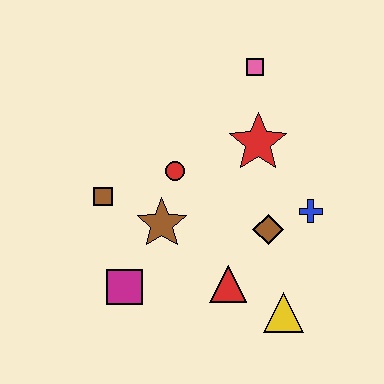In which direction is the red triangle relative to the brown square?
The red triangle is to the right of the brown square.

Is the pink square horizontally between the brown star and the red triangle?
No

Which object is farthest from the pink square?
The magenta square is farthest from the pink square.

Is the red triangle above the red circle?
No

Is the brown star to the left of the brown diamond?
Yes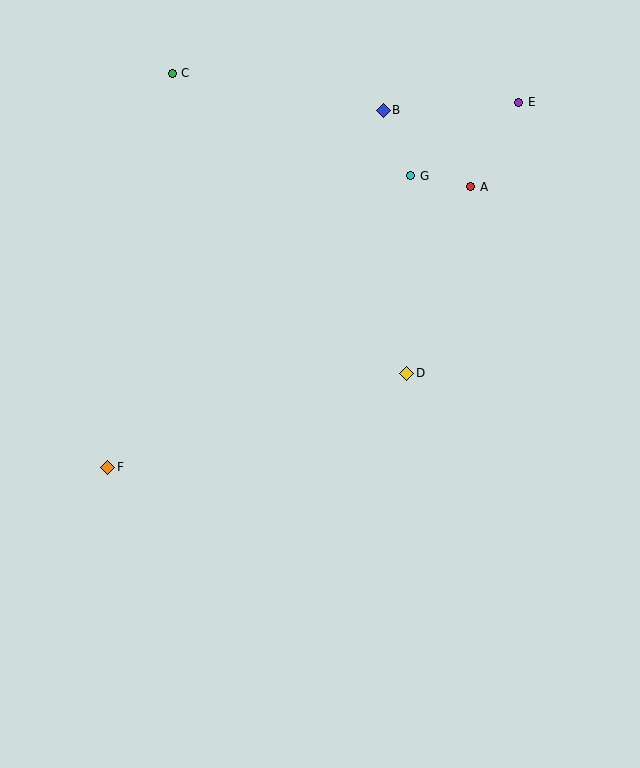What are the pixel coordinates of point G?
Point G is at (411, 176).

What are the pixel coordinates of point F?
Point F is at (108, 467).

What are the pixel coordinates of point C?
Point C is at (172, 73).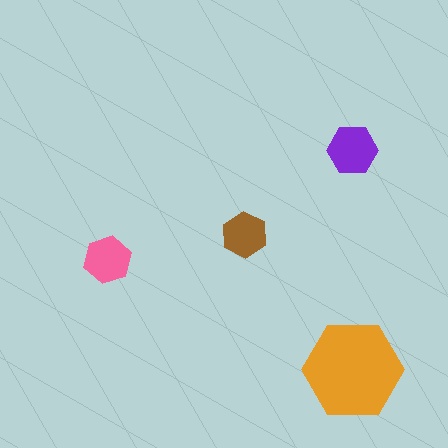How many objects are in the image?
There are 4 objects in the image.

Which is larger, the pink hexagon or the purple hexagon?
The purple one.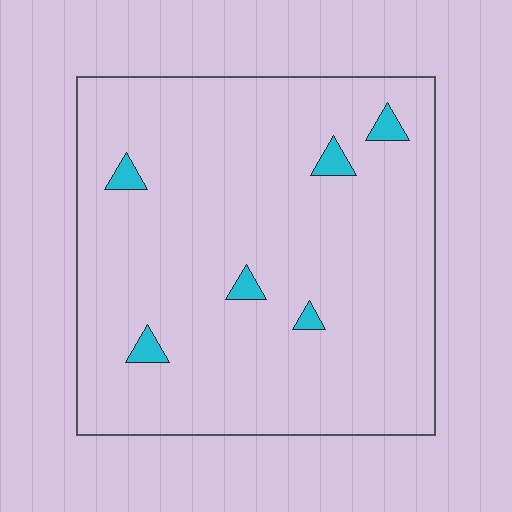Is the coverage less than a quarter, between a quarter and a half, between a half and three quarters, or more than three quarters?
Less than a quarter.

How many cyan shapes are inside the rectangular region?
6.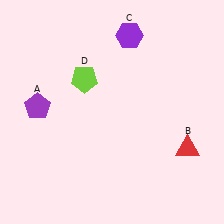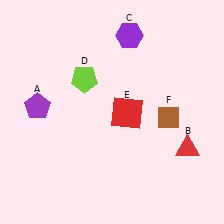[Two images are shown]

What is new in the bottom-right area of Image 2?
A brown diamond (F) was added in the bottom-right area of Image 2.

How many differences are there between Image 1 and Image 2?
There are 2 differences between the two images.